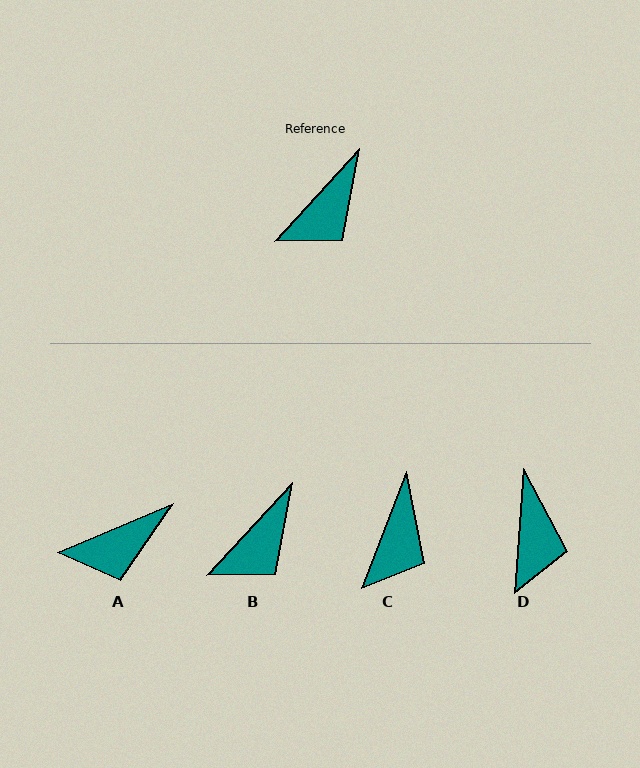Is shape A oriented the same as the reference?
No, it is off by about 24 degrees.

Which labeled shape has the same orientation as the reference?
B.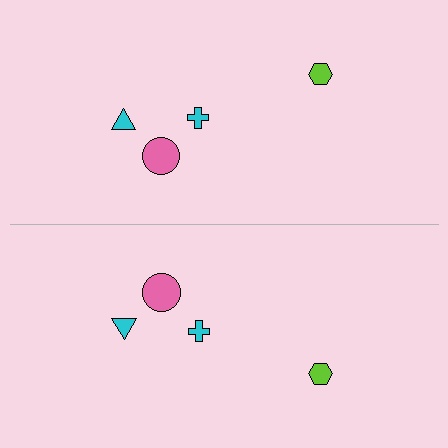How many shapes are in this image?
There are 8 shapes in this image.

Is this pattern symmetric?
Yes, this pattern has bilateral (reflection) symmetry.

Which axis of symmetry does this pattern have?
The pattern has a horizontal axis of symmetry running through the center of the image.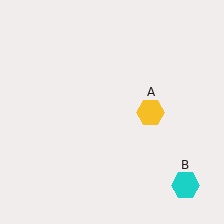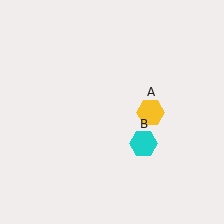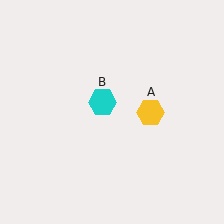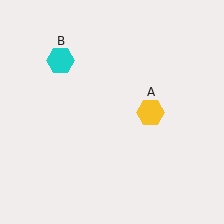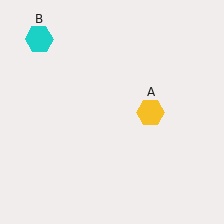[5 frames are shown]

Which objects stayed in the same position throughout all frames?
Yellow hexagon (object A) remained stationary.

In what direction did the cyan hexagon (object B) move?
The cyan hexagon (object B) moved up and to the left.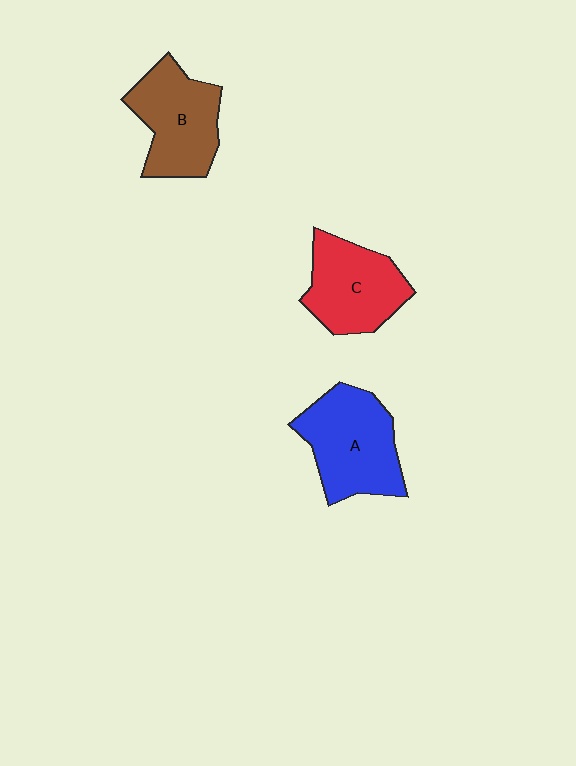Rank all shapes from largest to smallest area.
From largest to smallest: A (blue), B (brown), C (red).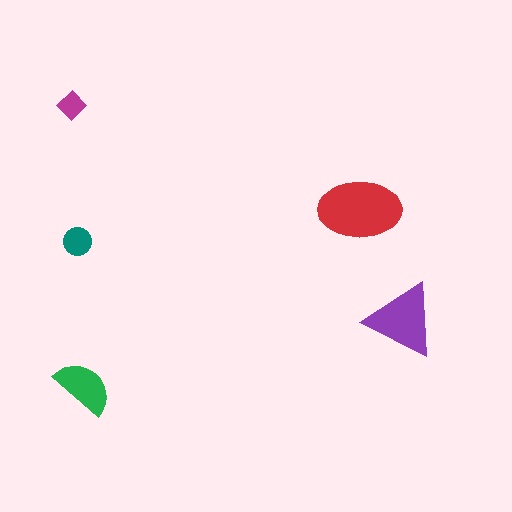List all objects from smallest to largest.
The magenta diamond, the teal circle, the green semicircle, the purple triangle, the red ellipse.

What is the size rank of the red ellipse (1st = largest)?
1st.